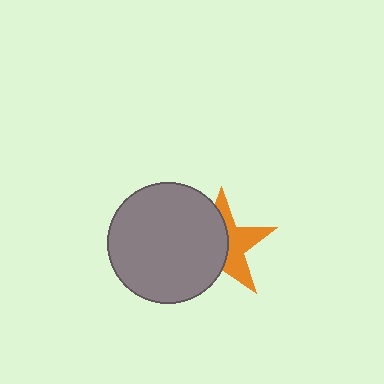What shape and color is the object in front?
The object in front is a gray circle.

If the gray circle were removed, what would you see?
You would see the complete orange star.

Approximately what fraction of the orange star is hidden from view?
Roughly 55% of the orange star is hidden behind the gray circle.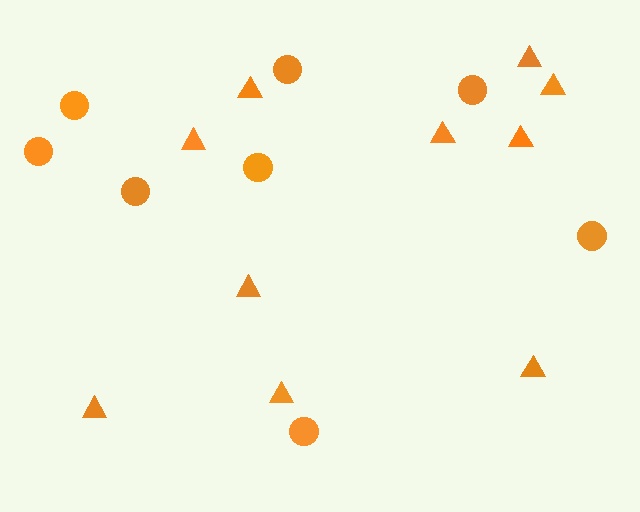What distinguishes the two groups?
There are 2 groups: one group of circles (8) and one group of triangles (10).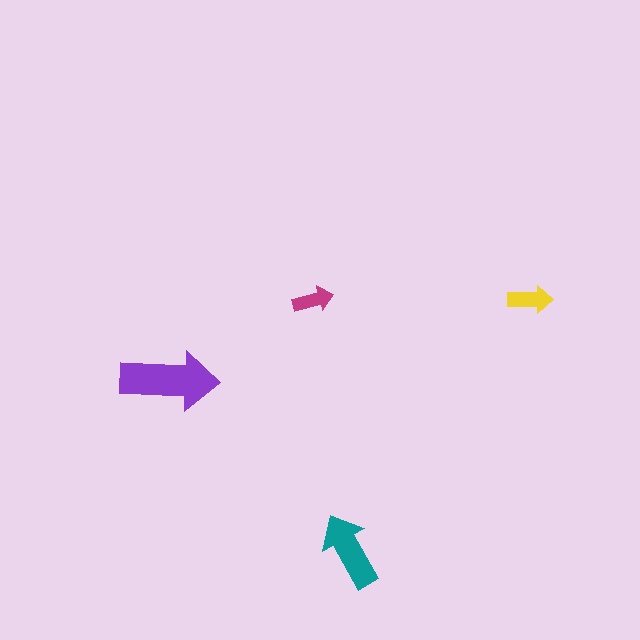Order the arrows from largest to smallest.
the purple one, the teal one, the yellow one, the magenta one.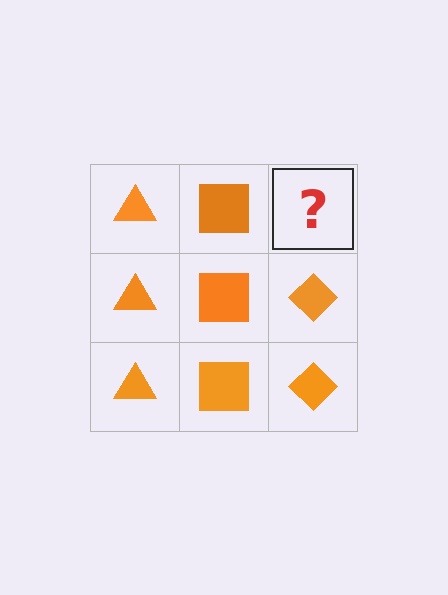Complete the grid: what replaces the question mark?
The question mark should be replaced with an orange diamond.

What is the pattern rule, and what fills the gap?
The rule is that each column has a consistent shape. The gap should be filled with an orange diamond.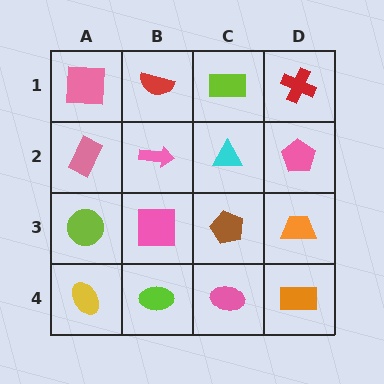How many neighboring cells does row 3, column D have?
3.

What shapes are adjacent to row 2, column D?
A red cross (row 1, column D), an orange trapezoid (row 3, column D), a cyan triangle (row 2, column C).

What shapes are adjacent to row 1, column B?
A pink arrow (row 2, column B), a pink square (row 1, column A), a lime rectangle (row 1, column C).